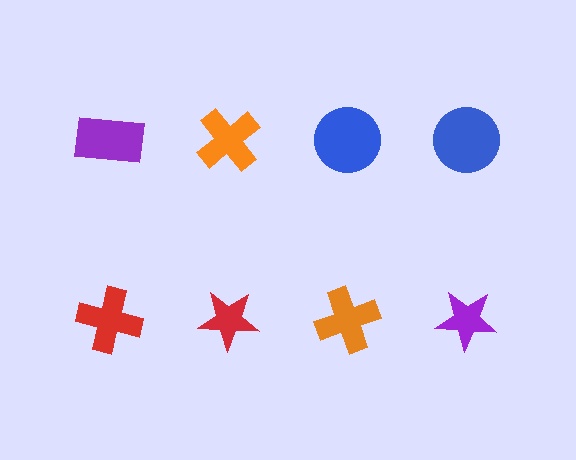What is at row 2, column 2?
A red star.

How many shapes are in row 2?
4 shapes.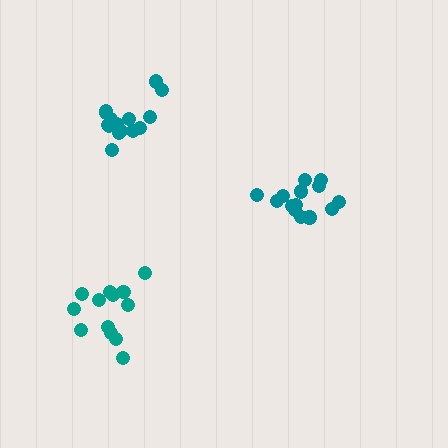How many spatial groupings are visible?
There are 3 spatial groupings.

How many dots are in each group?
Group 1: 14 dots, Group 2: 15 dots, Group 3: 13 dots (42 total).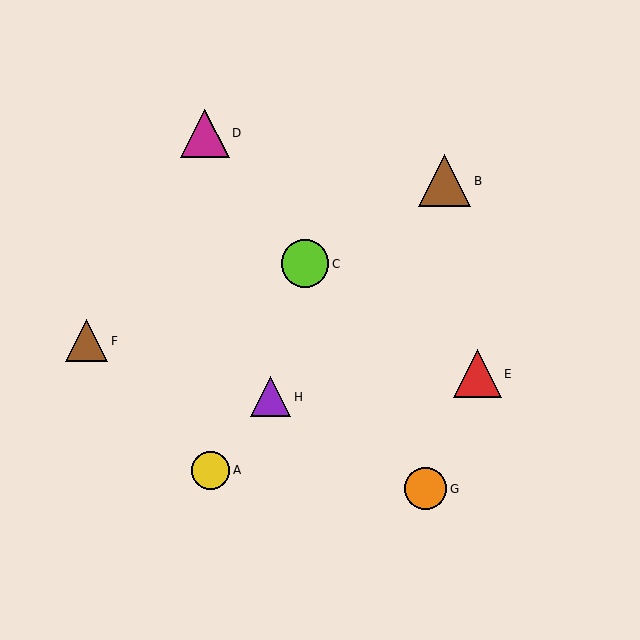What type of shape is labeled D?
Shape D is a magenta triangle.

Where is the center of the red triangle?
The center of the red triangle is at (477, 374).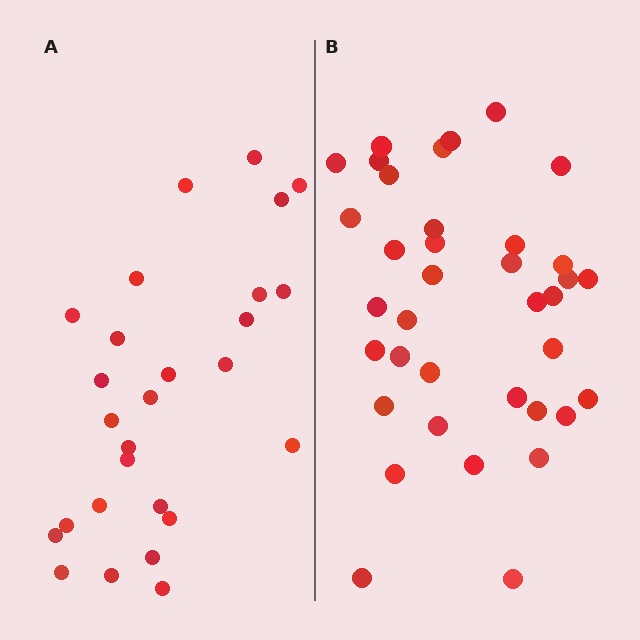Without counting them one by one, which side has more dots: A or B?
Region B (the right region) has more dots.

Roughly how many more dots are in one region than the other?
Region B has roughly 10 or so more dots than region A.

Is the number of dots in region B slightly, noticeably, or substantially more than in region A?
Region B has noticeably more, but not dramatically so. The ratio is roughly 1.4 to 1.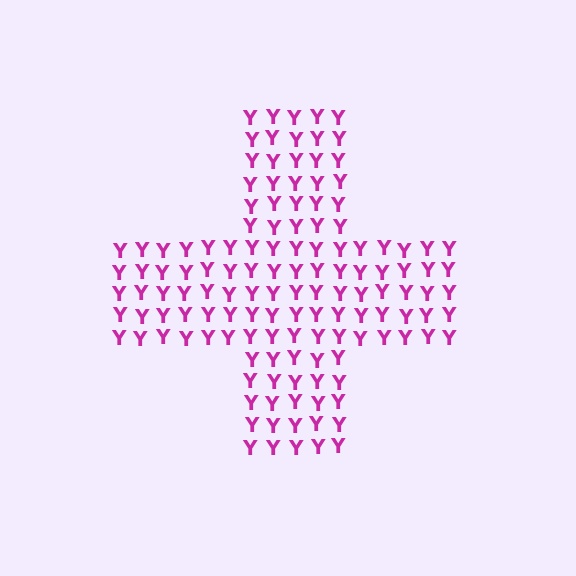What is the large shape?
The large shape is a cross.